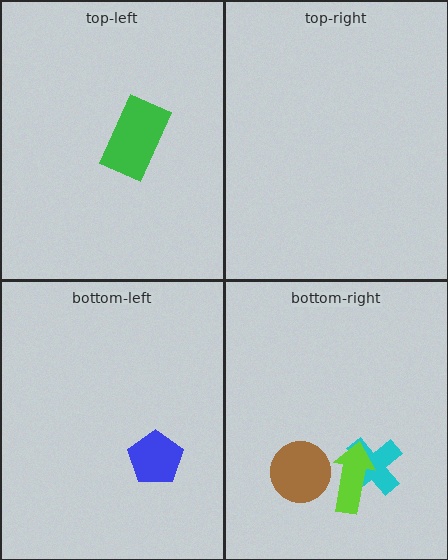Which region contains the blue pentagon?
The bottom-left region.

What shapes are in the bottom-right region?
The cyan cross, the lime arrow, the brown circle.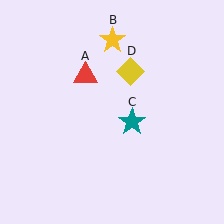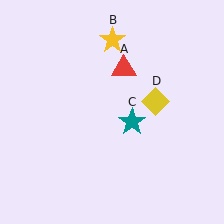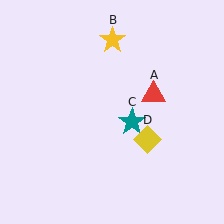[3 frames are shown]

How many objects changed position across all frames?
2 objects changed position: red triangle (object A), yellow diamond (object D).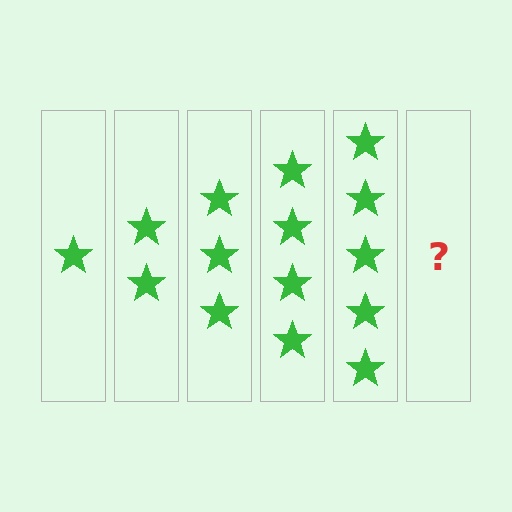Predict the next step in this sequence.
The next step is 6 stars.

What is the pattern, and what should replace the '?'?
The pattern is that each step adds one more star. The '?' should be 6 stars.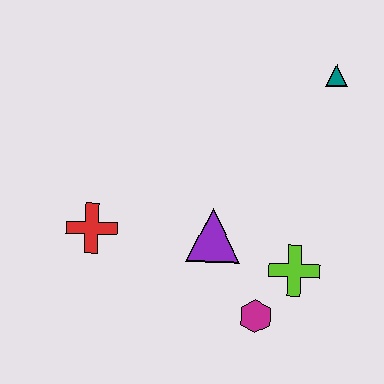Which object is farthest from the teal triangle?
The red cross is farthest from the teal triangle.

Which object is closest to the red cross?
The purple triangle is closest to the red cross.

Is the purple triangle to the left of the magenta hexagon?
Yes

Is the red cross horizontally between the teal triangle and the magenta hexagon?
No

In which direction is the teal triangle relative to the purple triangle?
The teal triangle is above the purple triangle.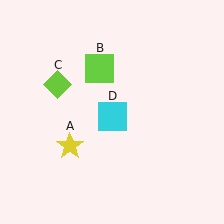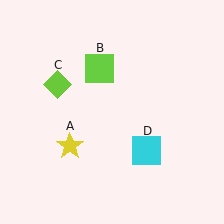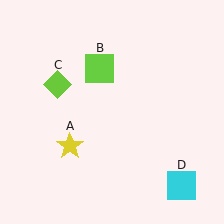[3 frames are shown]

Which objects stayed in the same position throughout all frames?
Yellow star (object A) and lime square (object B) and lime diamond (object C) remained stationary.